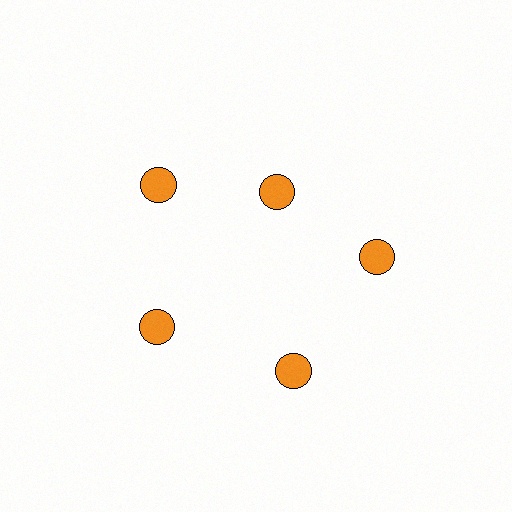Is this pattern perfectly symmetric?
No. The 5 orange circles are arranged in a ring, but one element near the 1 o'clock position is pulled inward toward the center, breaking the 5-fold rotational symmetry.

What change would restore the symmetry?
The symmetry would be restored by moving it outward, back onto the ring so that all 5 circles sit at equal angles and equal distance from the center.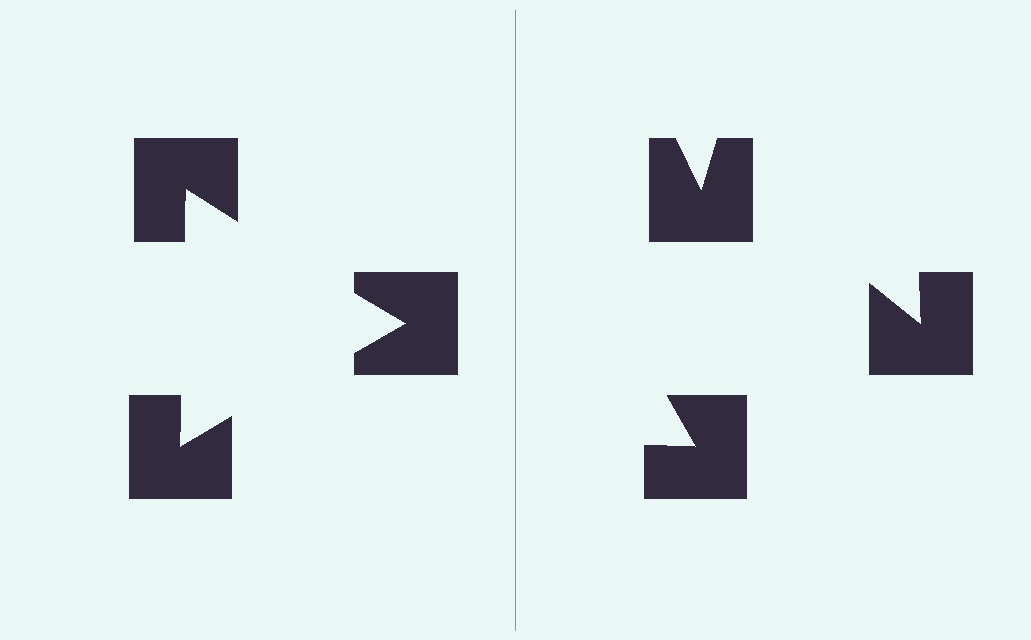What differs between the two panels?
The notched squares are positioned identically on both sides; only the wedge orientations differ. On the left they align to a triangle; on the right they are misaligned.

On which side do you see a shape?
An illusory triangle appears on the left side. On the right side the wedge cuts are rotated, so no coherent shape forms.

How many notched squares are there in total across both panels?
6 — 3 on each side.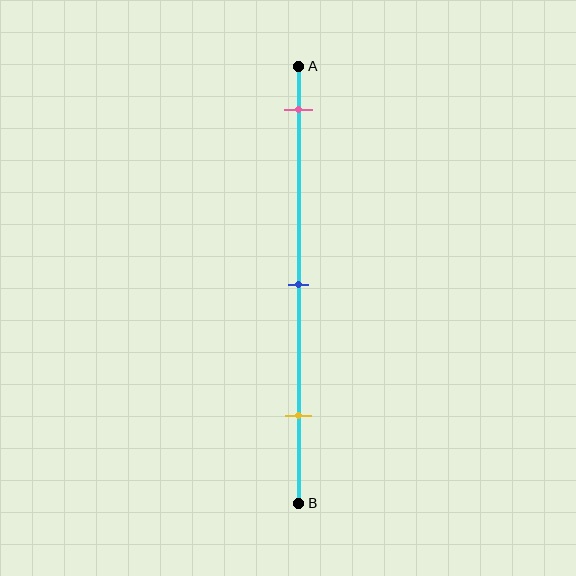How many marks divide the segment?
There are 3 marks dividing the segment.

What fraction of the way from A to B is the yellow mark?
The yellow mark is approximately 80% (0.8) of the way from A to B.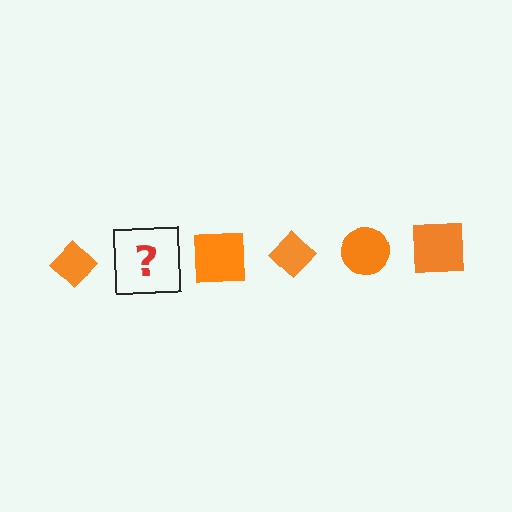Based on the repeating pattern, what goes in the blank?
The blank should be an orange circle.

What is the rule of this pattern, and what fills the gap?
The rule is that the pattern cycles through diamond, circle, square shapes in orange. The gap should be filled with an orange circle.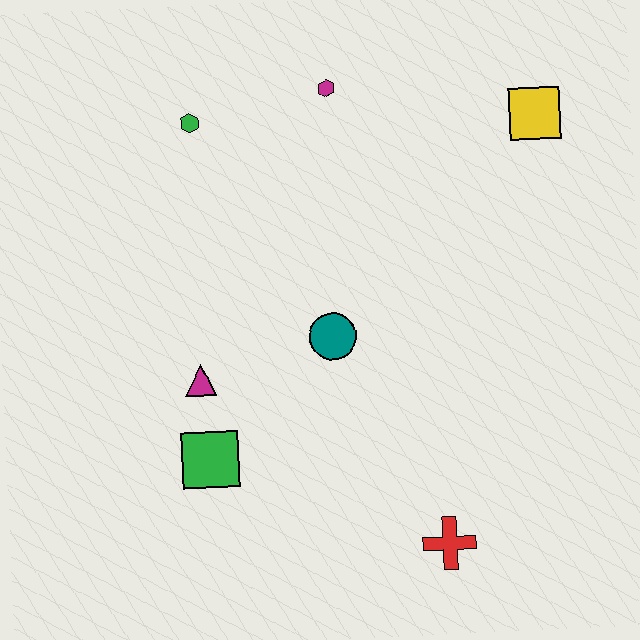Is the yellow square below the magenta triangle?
No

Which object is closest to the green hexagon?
The magenta hexagon is closest to the green hexagon.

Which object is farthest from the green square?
The yellow square is farthest from the green square.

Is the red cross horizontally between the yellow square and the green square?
Yes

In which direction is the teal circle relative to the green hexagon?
The teal circle is below the green hexagon.